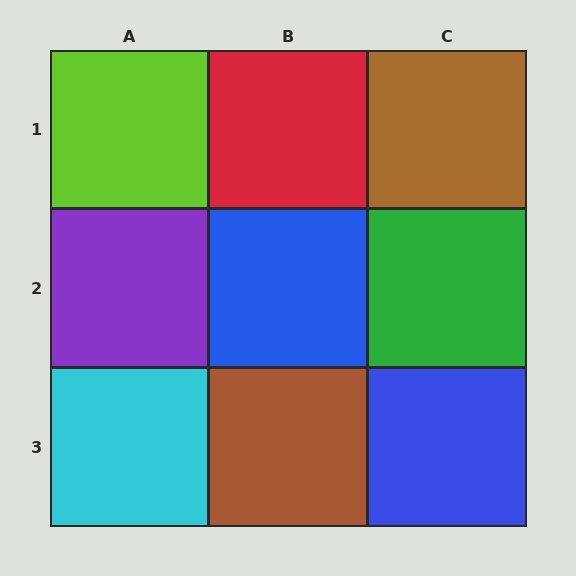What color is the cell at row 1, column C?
Brown.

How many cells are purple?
1 cell is purple.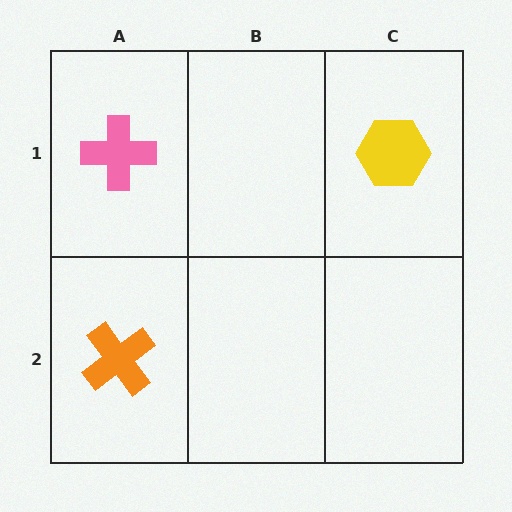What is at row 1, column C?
A yellow hexagon.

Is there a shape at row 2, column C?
No, that cell is empty.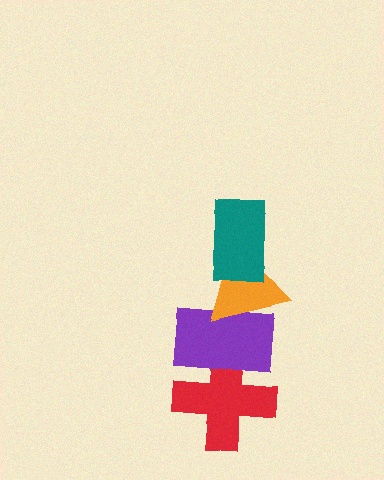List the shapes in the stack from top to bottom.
From top to bottom: the teal rectangle, the orange triangle, the purple rectangle, the red cross.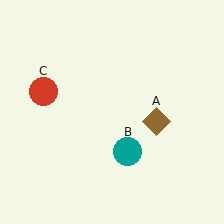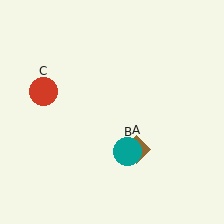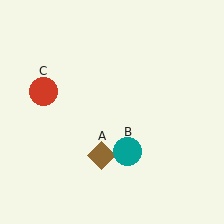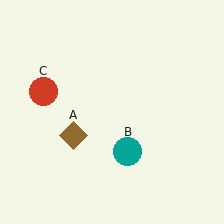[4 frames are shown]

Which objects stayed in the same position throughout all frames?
Teal circle (object B) and red circle (object C) remained stationary.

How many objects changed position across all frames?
1 object changed position: brown diamond (object A).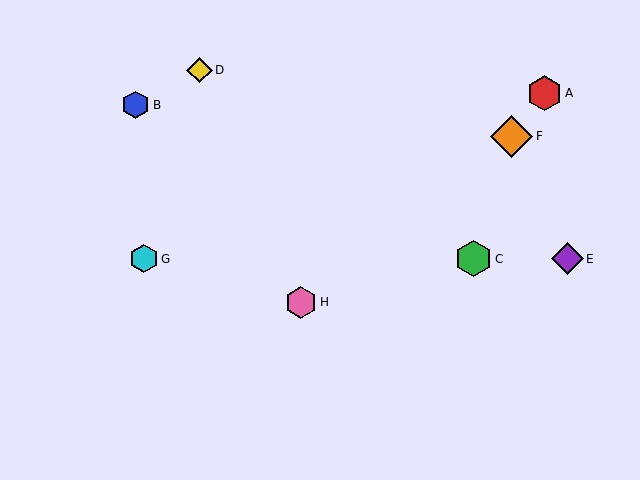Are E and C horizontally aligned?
Yes, both are at y≈259.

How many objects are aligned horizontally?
3 objects (C, E, G) are aligned horizontally.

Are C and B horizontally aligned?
No, C is at y≈259 and B is at y≈105.